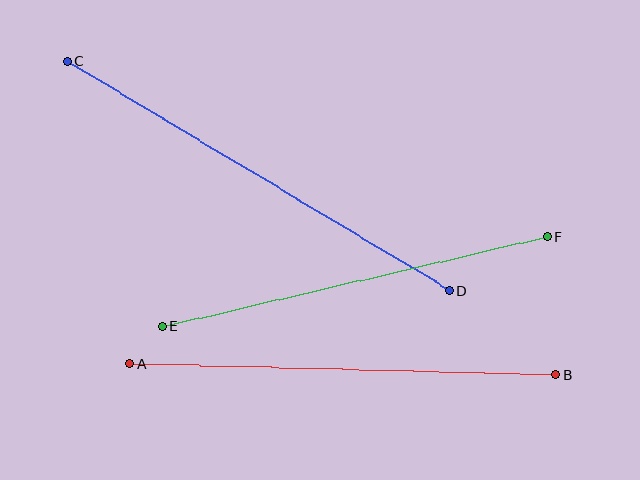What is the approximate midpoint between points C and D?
The midpoint is at approximately (259, 176) pixels.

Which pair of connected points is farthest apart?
Points C and D are farthest apart.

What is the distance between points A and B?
The distance is approximately 426 pixels.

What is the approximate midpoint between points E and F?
The midpoint is at approximately (355, 281) pixels.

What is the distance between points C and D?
The distance is approximately 446 pixels.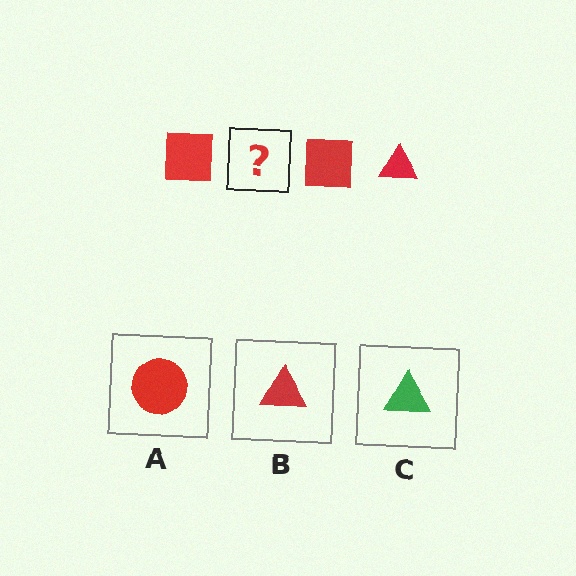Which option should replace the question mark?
Option B.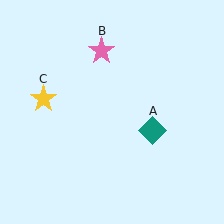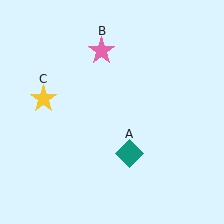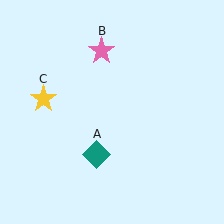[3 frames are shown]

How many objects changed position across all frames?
1 object changed position: teal diamond (object A).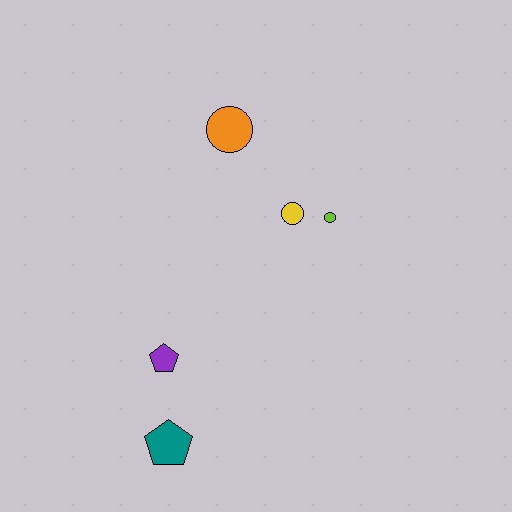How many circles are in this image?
There are 3 circles.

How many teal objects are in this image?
There is 1 teal object.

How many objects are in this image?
There are 5 objects.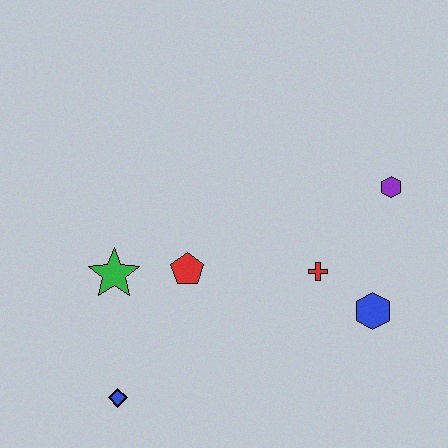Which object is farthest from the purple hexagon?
The blue diamond is farthest from the purple hexagon.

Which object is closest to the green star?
The red pentagon is closest to the green star.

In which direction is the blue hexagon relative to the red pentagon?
The blue hexagon is to the right of the red pentagon.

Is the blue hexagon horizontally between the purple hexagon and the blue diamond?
Yes